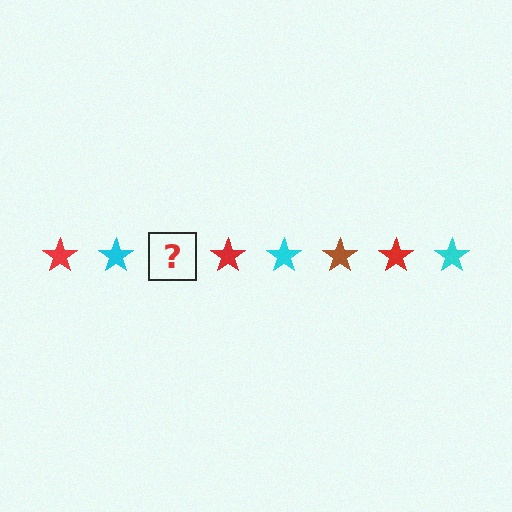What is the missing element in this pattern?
The missing element is a brown star.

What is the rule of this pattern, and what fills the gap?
The rule is that the pattern cycles through red, cyan, brown stars. The gap should be filled with a brown star.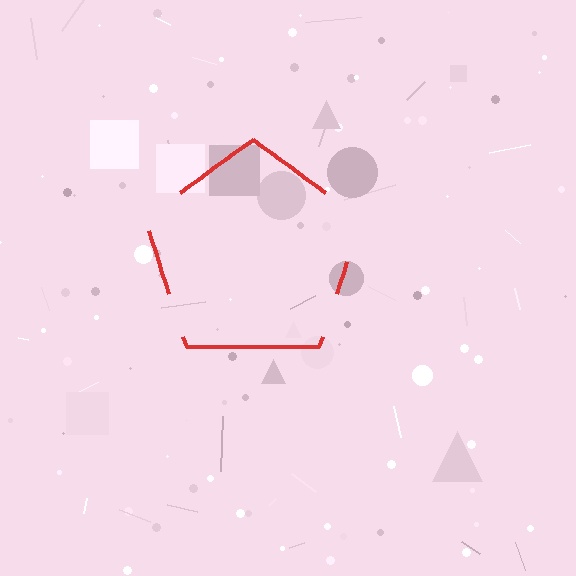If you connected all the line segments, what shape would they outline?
They would outline a pentagon.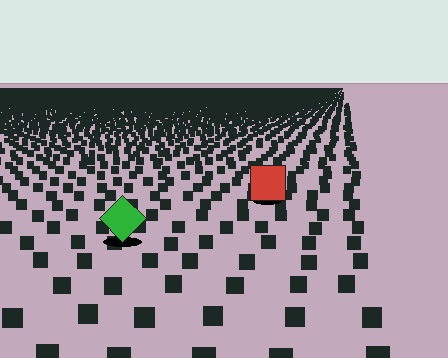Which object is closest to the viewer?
The green diamond is closest. The texture marks near it are larger and more spread out.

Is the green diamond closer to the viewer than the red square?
Yes. The green diamond is closer — you can tell from the texture gradient: the ground texture is coarser near it.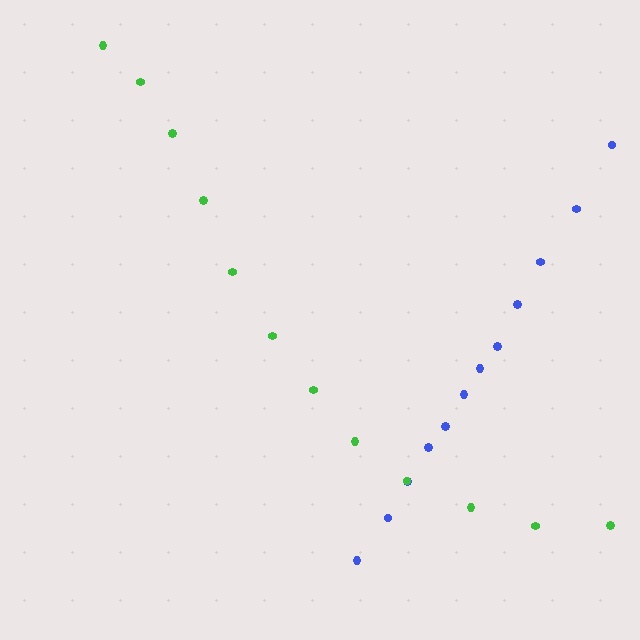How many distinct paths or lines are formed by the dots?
There are 2 distinct paths.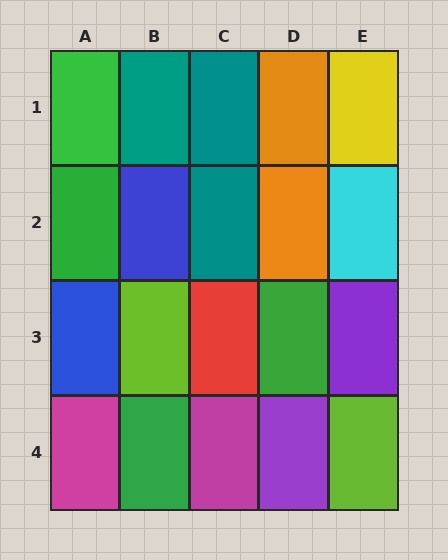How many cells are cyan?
1 cell is cyan.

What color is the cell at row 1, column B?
Teal.